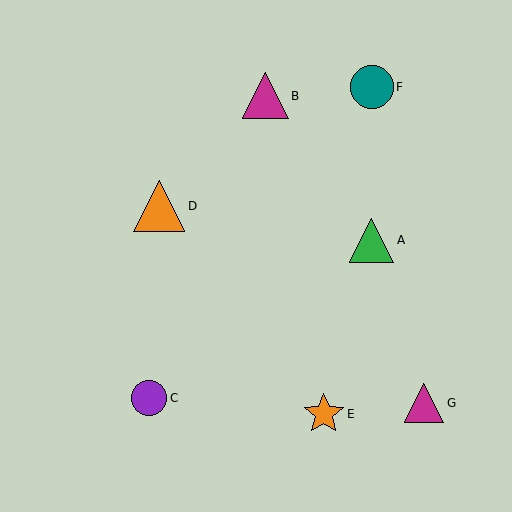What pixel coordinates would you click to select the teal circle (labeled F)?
Click at (372, 87) to select the teal circle F.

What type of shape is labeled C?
Shape C is a purple circle.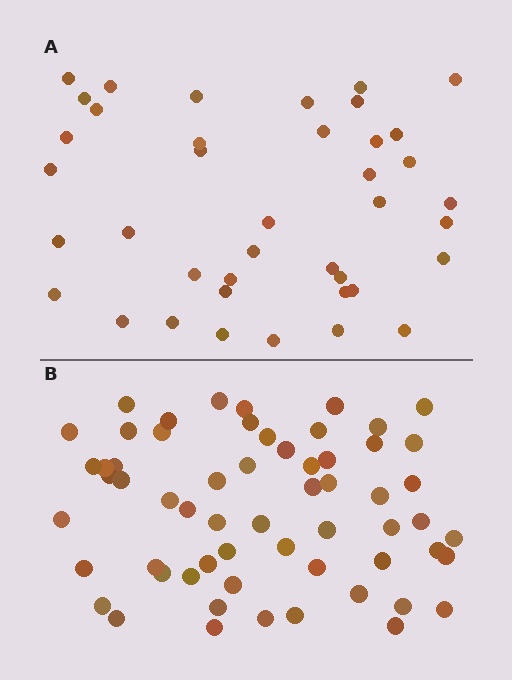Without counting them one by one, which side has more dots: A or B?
Region B (the bottom region) has more dots.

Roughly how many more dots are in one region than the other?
Region B has approximately 20 more dots than region A.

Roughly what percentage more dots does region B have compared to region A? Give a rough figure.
About 50% more.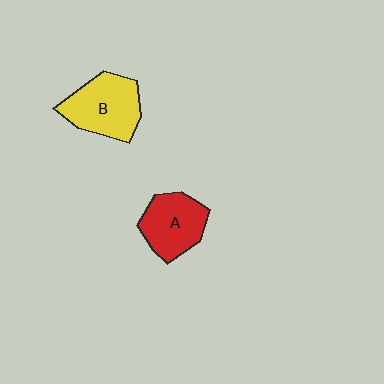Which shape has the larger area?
Shape B (yellow).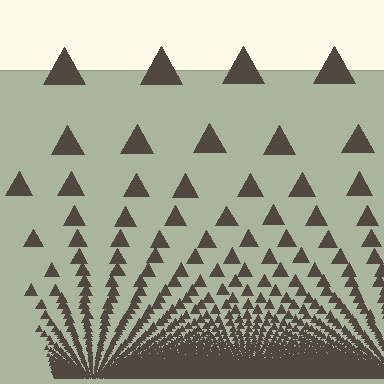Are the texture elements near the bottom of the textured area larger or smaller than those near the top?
Smaller. The gradient is inverted — elements near the bottom are smaller and denser.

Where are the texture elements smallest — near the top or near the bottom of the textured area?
Near the bottom.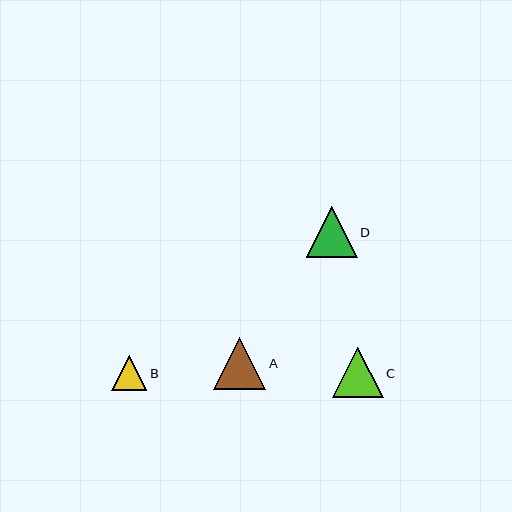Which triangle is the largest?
Triangle A is the largest with a size of approximately 52 pixels.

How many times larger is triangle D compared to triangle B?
Triangle D is approximately 1.5 times the size of triangle B.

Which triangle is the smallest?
Triangle B is the smallest with a size of approximately 35 pixels.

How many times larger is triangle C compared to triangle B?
Triangle C is approximately 1.5 times the size of triangle B.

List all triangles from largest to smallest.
From largest to smallest: A, D, C, B.